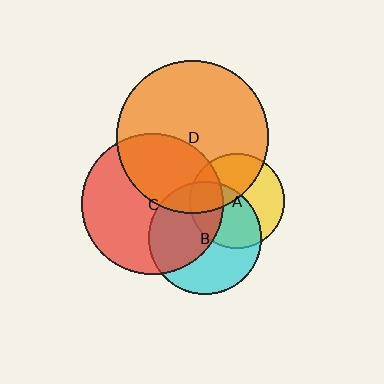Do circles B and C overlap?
Yes.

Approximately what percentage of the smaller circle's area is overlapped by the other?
Approximately 50%.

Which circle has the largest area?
Circle D (orange).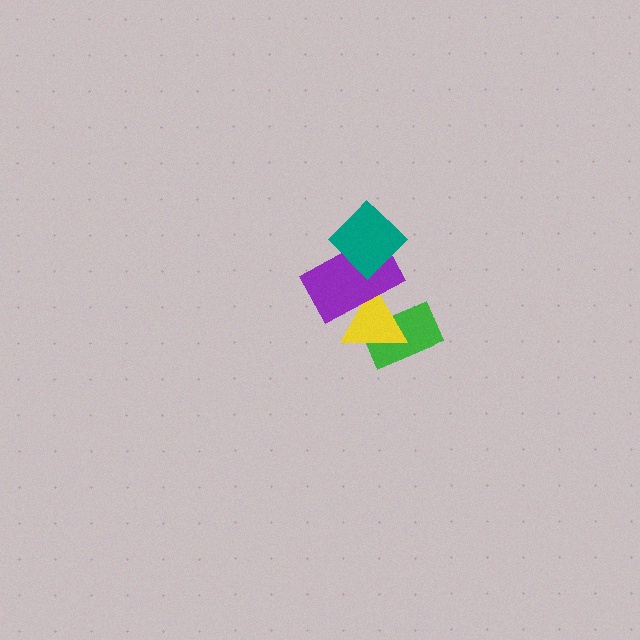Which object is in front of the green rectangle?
The yellow triangle is in front of the green rectangle.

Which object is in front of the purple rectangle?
The teal diamond is in front of the purple rectangle.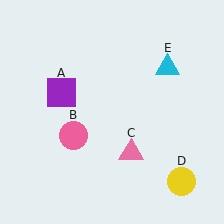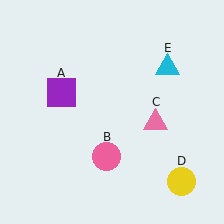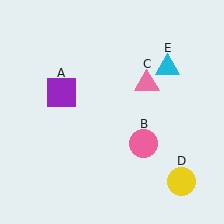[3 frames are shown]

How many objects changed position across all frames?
2 objects changed position: pink circle (object B), pink triangle (object C).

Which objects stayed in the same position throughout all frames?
Purple square (object A) and yellow circle (object D) and cyan triangle (object E) remained stationary.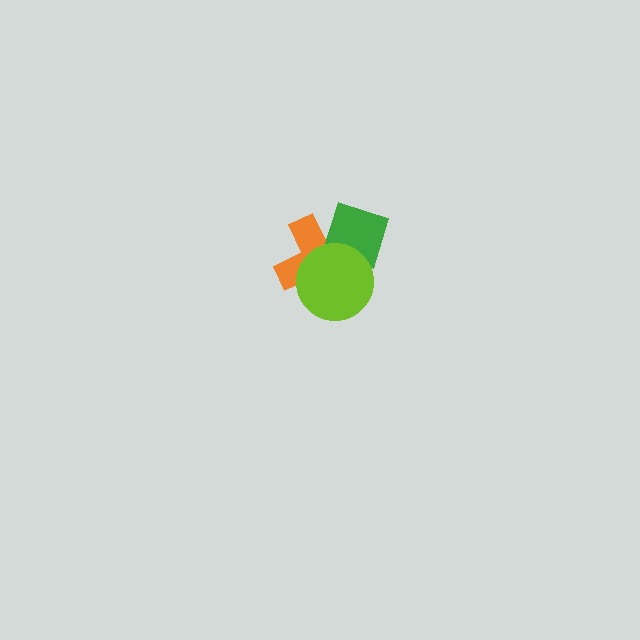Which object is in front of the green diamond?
The lime circle is in front of the green diamond.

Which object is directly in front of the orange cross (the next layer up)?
The green diamond is directly in front of the orange cross.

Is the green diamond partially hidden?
Yes, it is partially covered by another shape.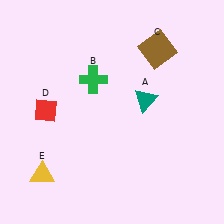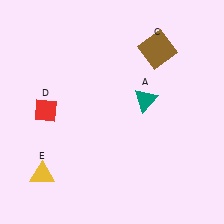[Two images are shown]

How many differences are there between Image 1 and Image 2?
There is 1 difference between the two images.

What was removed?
The green cross (B) was removed in Image 2.